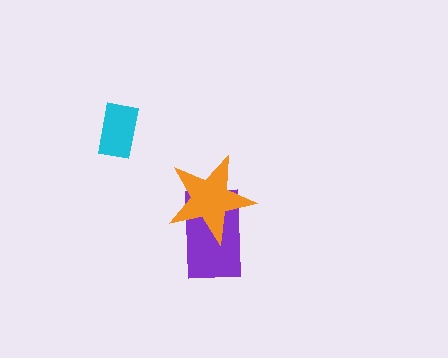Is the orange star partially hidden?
No, no other shape covers it.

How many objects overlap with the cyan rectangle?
0 objects overlap with the cyan rectangle.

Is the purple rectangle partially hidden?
Yes, it is partially covered by another shape.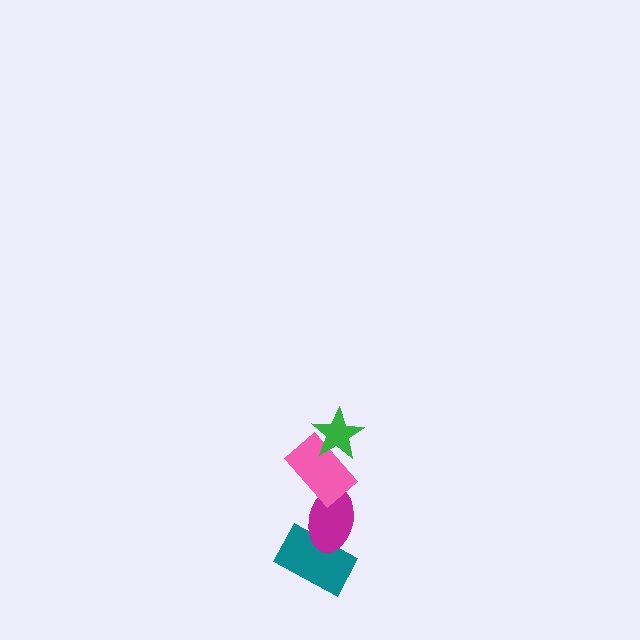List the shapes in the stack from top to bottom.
From top to bottom: the green star, the pink rectangle, the magenta ellipse, the teal rectangle.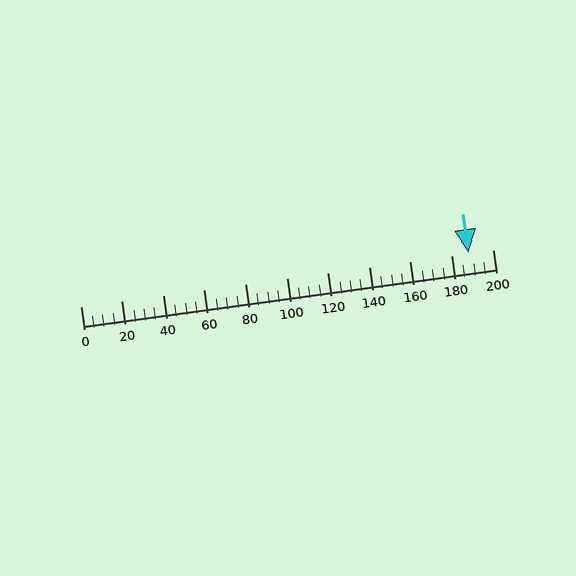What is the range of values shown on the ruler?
The ruler shows values from 0 to 200.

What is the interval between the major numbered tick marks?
The major tick marks are spaced 20 units apart.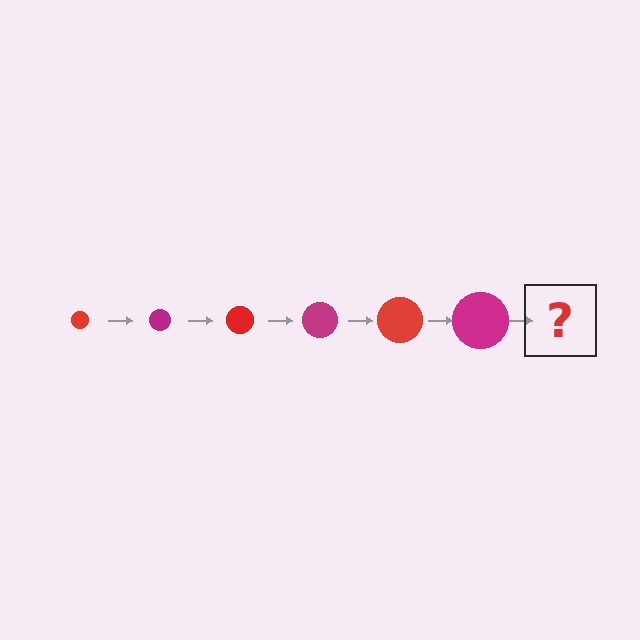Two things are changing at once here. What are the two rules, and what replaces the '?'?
The two rules are that the circle grows larger each step and the color cycles through red and magenta. The '?' should be a red circle, larger than the previous one.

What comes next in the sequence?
The next element should be a red circle, larger than the previous one.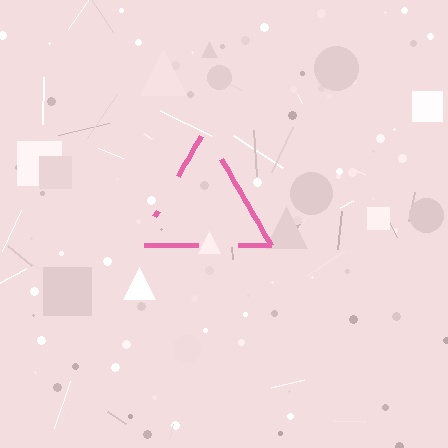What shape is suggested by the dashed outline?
The dashed outline suggests a triangle.